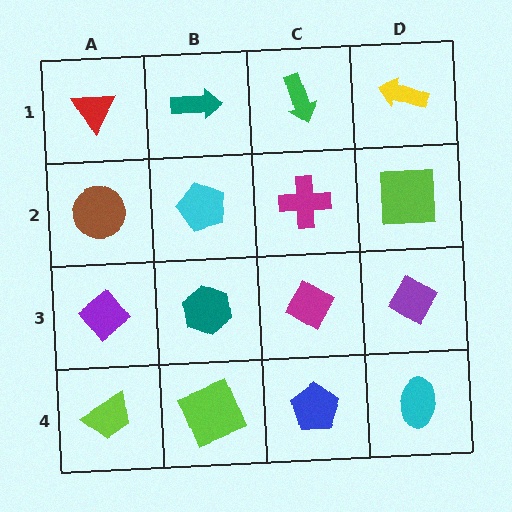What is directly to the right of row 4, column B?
A blue pentagon.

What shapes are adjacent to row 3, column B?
A cyan pentagon (row 2, column B), a lime square (row 4, column B), a purple diamond (row 3, column A), a magenta diamond (row 3, column C).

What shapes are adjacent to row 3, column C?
A magenta cross (row 2, column C), a blue pentagon (row 4, column C), a teal hexagon (row 3, column B), a purple diamond (row 3, column D).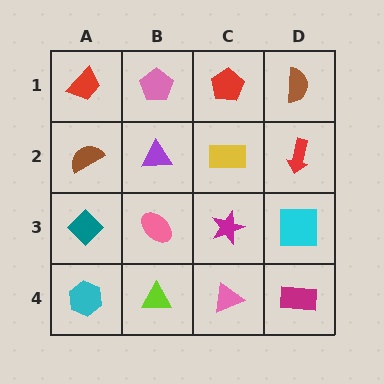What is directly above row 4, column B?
A pink ellipse.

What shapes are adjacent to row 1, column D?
A red arrow (row 2, column D), a red pentagon (row 1, column C).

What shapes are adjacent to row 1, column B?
A purple triangle (row 2, column B), a red trapezoid (row 1, column A), a red pentagon (row 1, column C).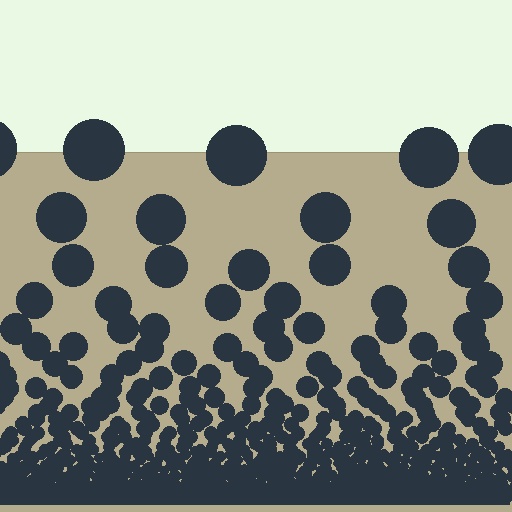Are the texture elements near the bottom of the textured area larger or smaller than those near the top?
Smaller. The gradient is inverted — elements near the bottom are smaller and denser.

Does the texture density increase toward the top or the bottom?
Density increases toward the bottom.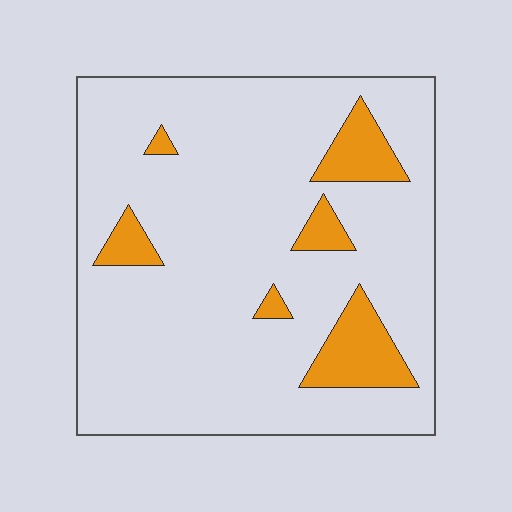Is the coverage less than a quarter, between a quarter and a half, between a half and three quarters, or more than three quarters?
Less than a quarter.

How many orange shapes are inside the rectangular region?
6.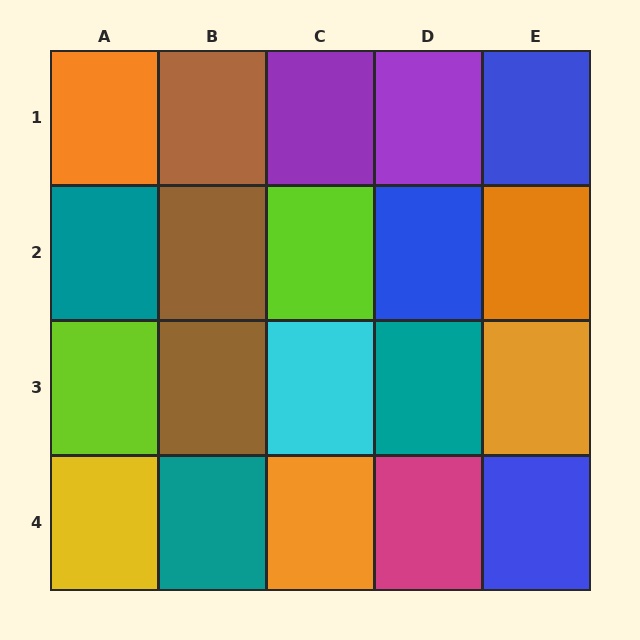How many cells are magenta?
1 cell is magenta.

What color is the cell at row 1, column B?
Brown.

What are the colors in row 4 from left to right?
Yellow, teal, orange, magenta, blue.